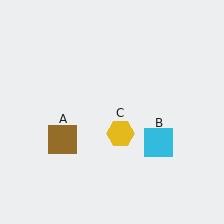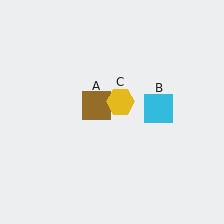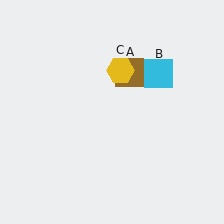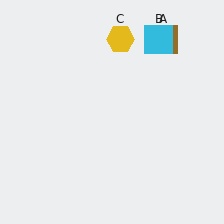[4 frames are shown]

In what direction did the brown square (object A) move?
The brown square (object A) moved up and to the right.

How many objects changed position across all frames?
3 objects changed position: brown square (object A), cyan square (object B), yellow hexagon (object C).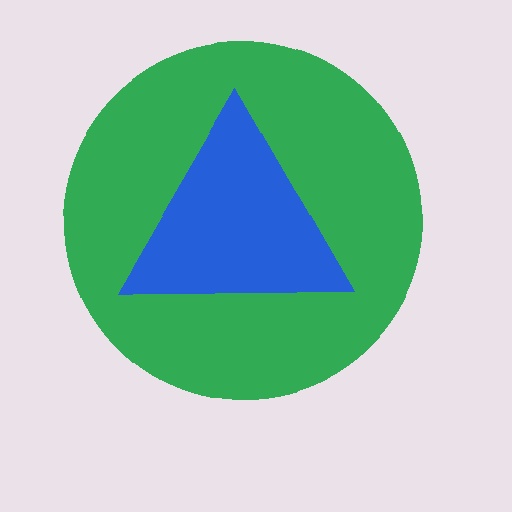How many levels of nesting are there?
2.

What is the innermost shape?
The blue triangle.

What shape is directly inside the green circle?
The blue triangle.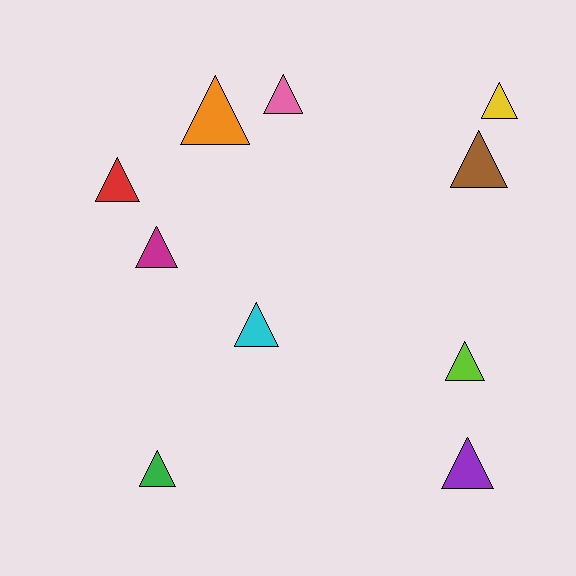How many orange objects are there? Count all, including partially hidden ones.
There is 1 orange object.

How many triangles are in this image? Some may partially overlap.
There are 10 triangles.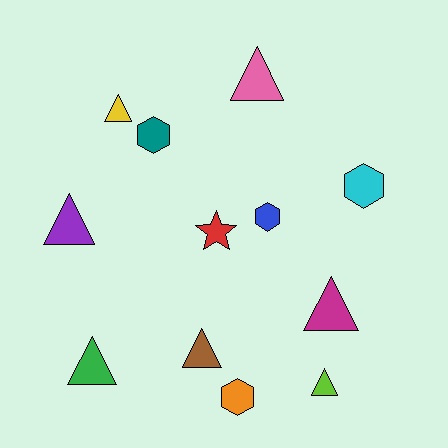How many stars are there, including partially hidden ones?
There is 1 star.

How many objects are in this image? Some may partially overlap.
There are 12 objects.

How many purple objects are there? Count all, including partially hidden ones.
There is 1 purple object.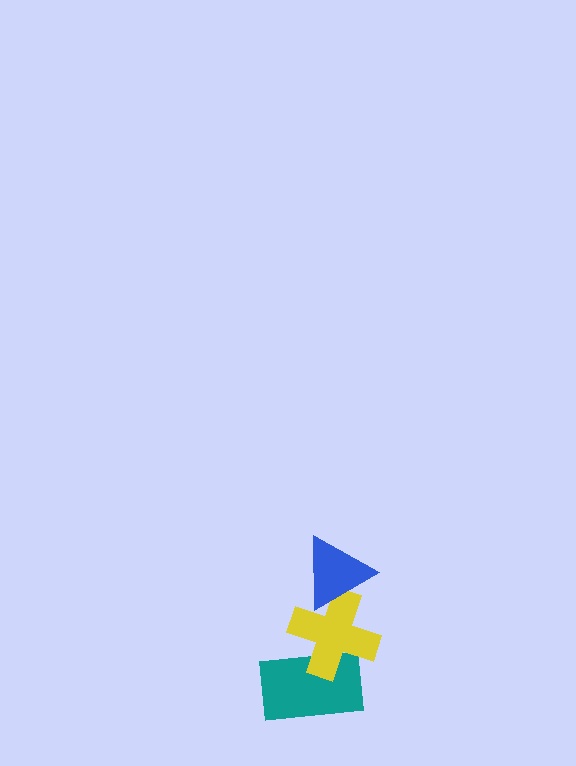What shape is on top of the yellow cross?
The blue triangle is on top of the yellow cross.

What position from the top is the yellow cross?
The yellow cross is 2nd from the top.